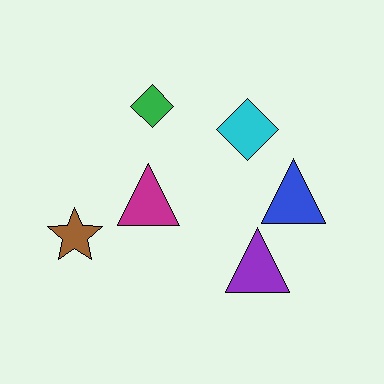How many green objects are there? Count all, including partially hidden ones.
There is 1 green object.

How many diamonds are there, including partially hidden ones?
There are 2 diamonds.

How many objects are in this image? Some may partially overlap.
There are 6 objects.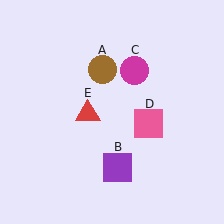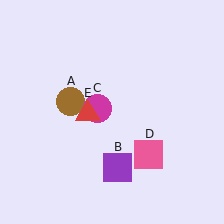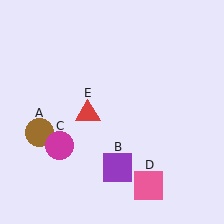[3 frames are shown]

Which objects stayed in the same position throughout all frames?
Purple square (object B) and red triangle (object E) remained stationary.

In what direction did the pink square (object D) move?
The pink square (object D) moved down.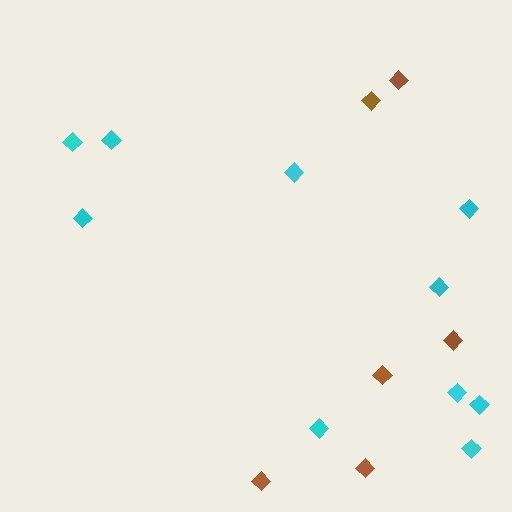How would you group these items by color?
There are 2 groups: one group of brown diamonds (6) and one group of cyan diamonds (10).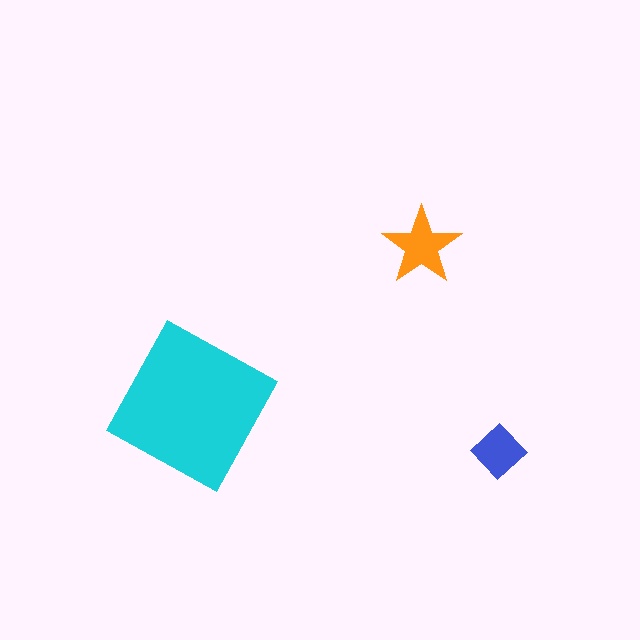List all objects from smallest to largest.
The blue diamond, the orange star, the cyan square.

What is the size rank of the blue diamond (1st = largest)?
3rd.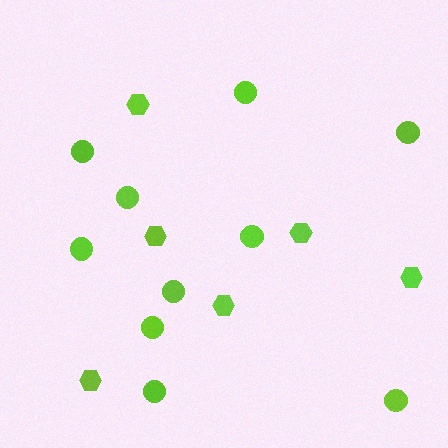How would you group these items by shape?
There are 2 groups: one group of hexagons (6) and one group of circles (10).